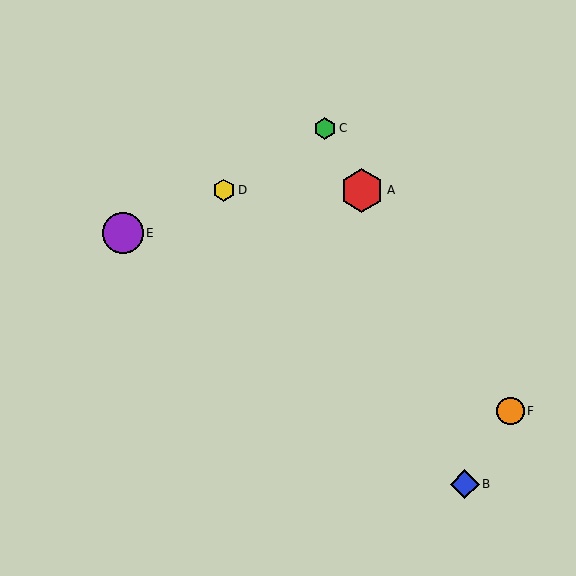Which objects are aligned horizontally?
Objects A, D are aligned horizontally.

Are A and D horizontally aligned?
Yes, both are at y≈190.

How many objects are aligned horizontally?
2 objects (A, D) are aligned horizontally.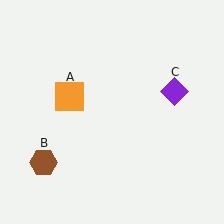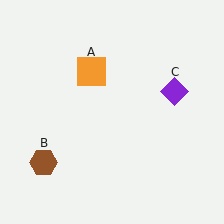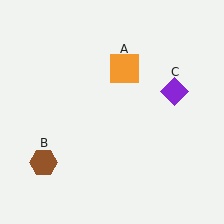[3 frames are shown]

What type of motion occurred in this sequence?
The orange square (object A) rotated clockwise around the center of the scene.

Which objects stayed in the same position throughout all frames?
Brown hexagon (object B) and purple diamond (object C) remained stationary.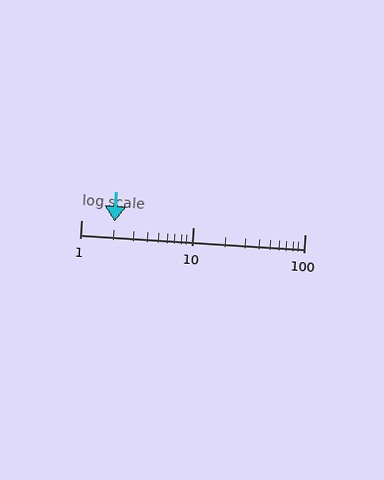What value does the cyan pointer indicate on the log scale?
The pointer indicates approximately 2.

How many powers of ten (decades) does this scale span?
The scale spans 2 decades, from 1 to 100.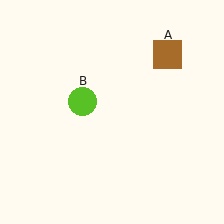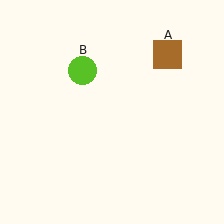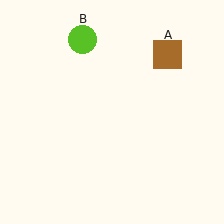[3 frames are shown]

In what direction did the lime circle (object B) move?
The lime circle (object B) moved up.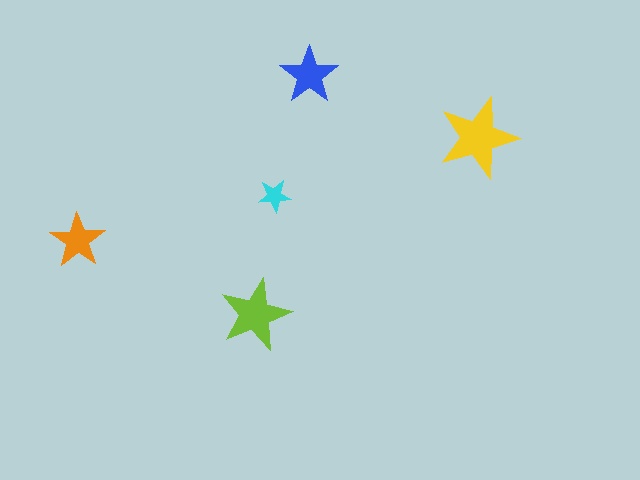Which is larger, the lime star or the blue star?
The lime one.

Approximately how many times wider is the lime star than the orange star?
About 1.5 times wider.